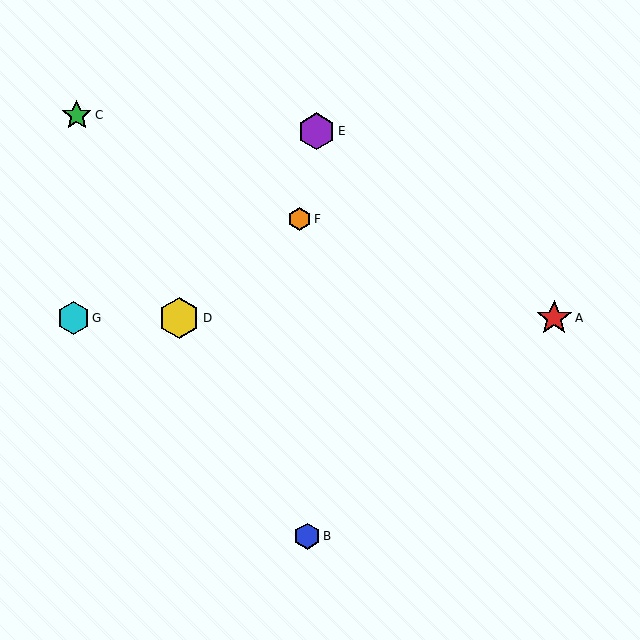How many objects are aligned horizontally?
3 objects (A, D, G) are aligned horizontally.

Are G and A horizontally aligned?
Yes, both are at y≈318.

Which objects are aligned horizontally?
Objects A, D, G are aligned horizontally.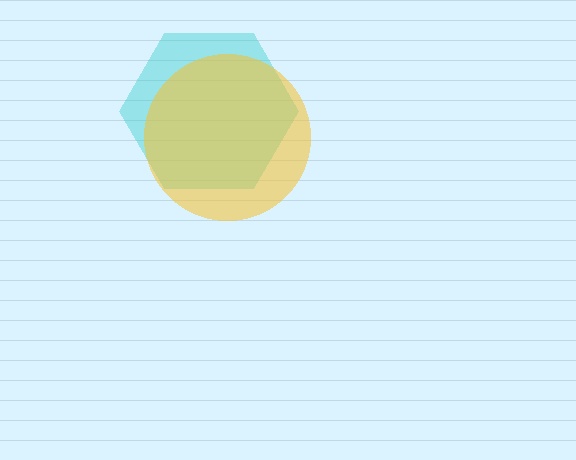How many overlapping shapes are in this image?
There are 2 overlapping shapes in the image.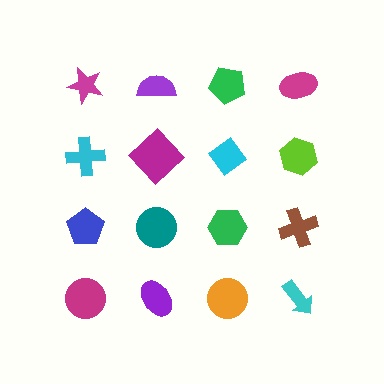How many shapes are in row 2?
4 shapes.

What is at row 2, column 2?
A magenta diamond.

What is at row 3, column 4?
A brown cross.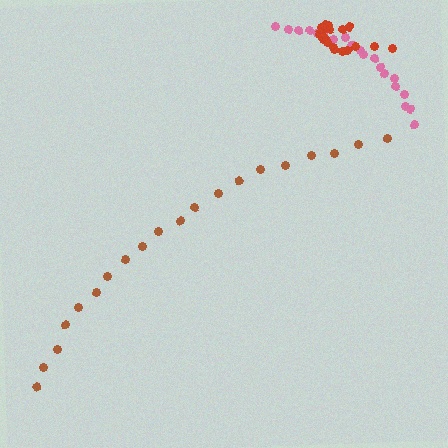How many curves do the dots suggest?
There are 3 distinct paths.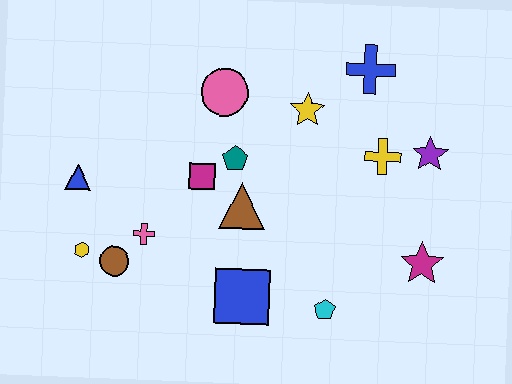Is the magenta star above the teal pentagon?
No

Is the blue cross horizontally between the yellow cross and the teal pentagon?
Yes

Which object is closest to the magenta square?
The teal pentagon is closest to the magenta square.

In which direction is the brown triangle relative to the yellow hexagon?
The brown triangle is to the right of the yellow hexagon.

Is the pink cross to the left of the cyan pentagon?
Yes